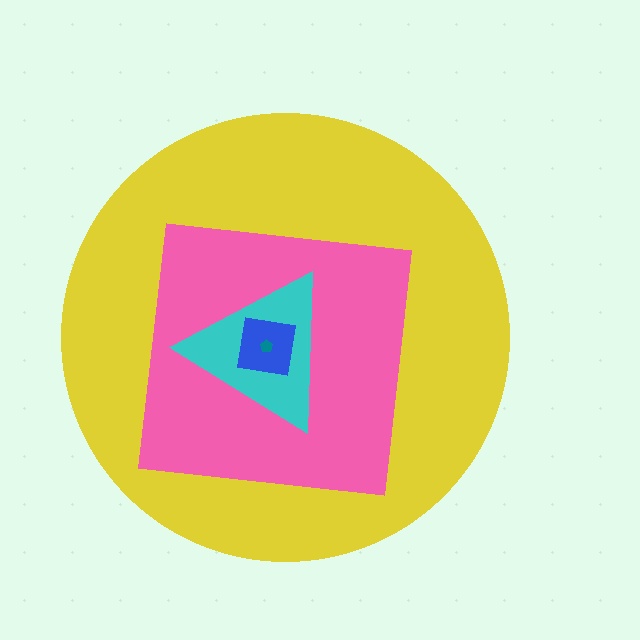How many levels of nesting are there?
5.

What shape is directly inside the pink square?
The cyan triangle.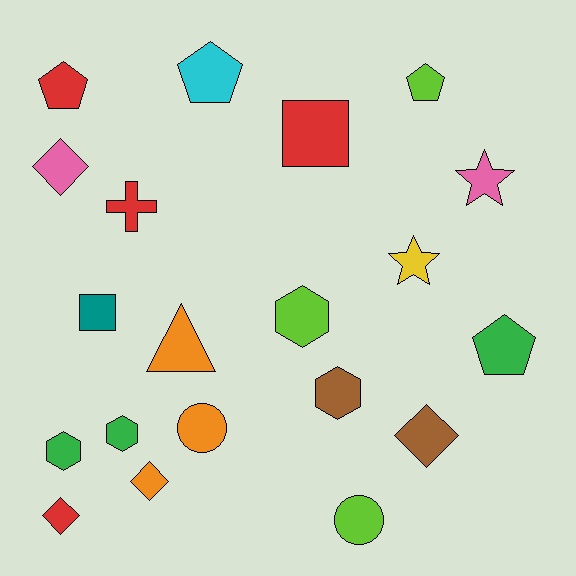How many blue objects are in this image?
There are no blue objects.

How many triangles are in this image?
There is 1 triangle.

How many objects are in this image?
There are 20 objects.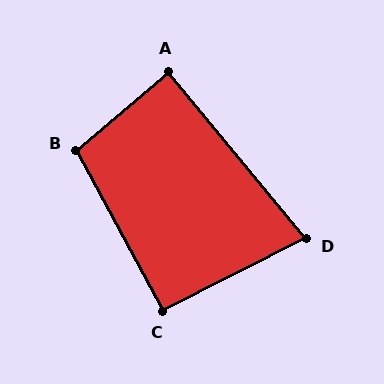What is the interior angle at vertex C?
Approximately 91 degrees (approximately right).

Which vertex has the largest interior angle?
B, at approximately 102 degrees.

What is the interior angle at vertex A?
Approximately 89 degrees (approximately right).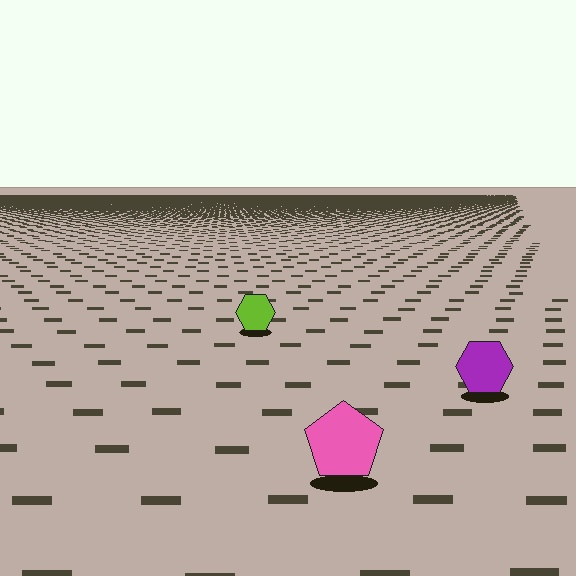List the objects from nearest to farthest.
From nearest to farthest: the pink pentagon, the purple hexagon, the lime hexagon.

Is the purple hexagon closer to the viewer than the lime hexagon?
Yes. The purple hexagon is closer — you can tell from the texture gradient: the ground texture is coarser near it.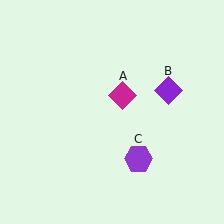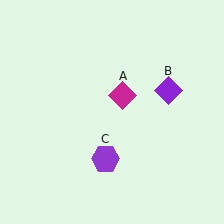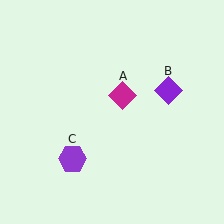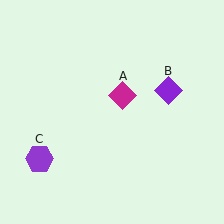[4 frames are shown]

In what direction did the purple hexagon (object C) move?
The purple hexagon (object C) moved left.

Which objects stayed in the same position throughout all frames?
Magenta diamond (object A) and purple diamond (object B) remained stationary.